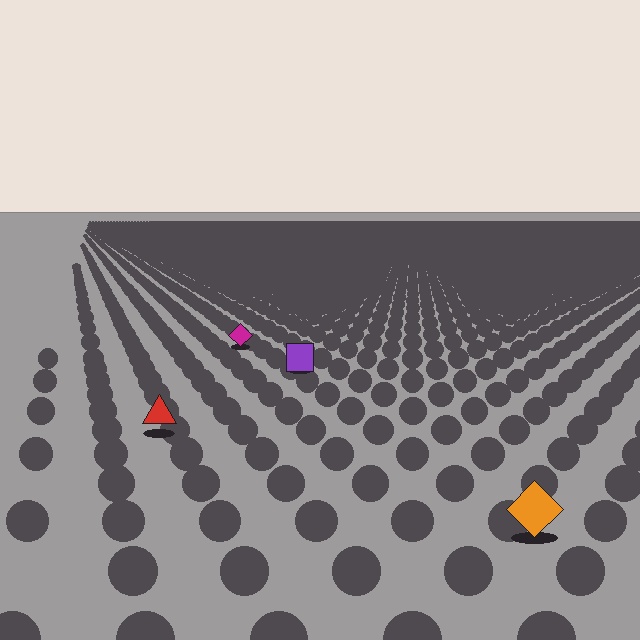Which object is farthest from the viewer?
The magenta diamond is farthest from the viewer. It appears smaller and the ground texture around it is denser.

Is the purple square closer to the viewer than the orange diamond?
No. The orange diamond is closer — you can tell from the texture gradient: the ground texture is coarser near it.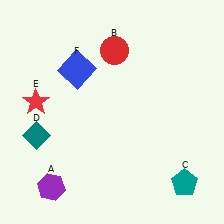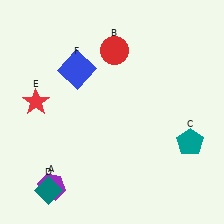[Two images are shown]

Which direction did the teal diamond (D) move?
The teal diamond (D) moved down.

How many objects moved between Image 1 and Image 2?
2 objects moved between the two images.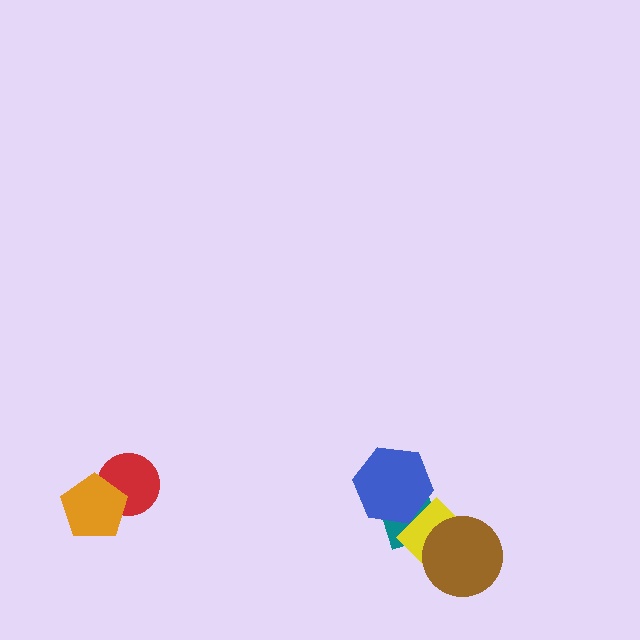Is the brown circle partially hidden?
No, no other shape covers it.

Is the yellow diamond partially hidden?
Yes, it is partially covered by another shape.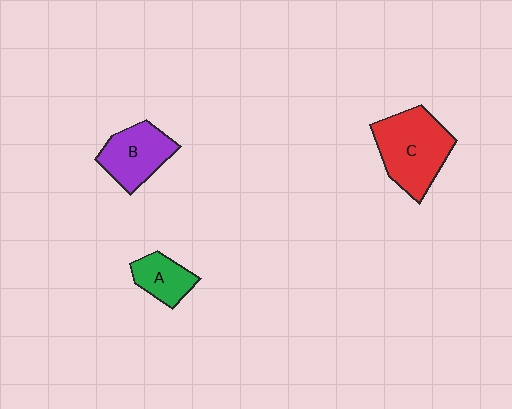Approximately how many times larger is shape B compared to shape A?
Approximately 1.5 times.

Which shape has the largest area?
Shape C (red).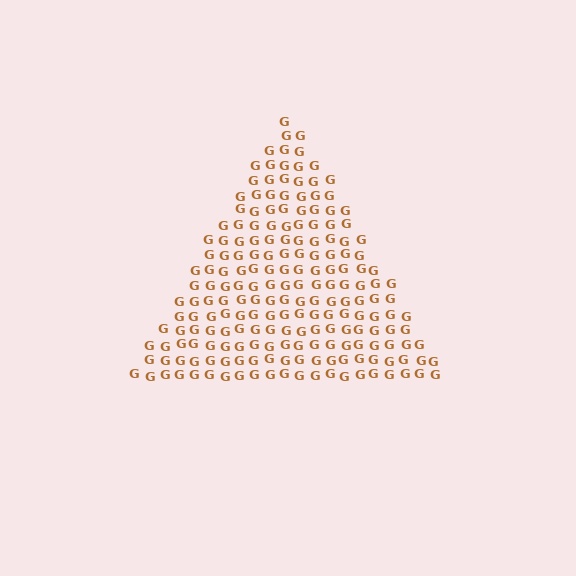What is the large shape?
The large shape is a triangle.